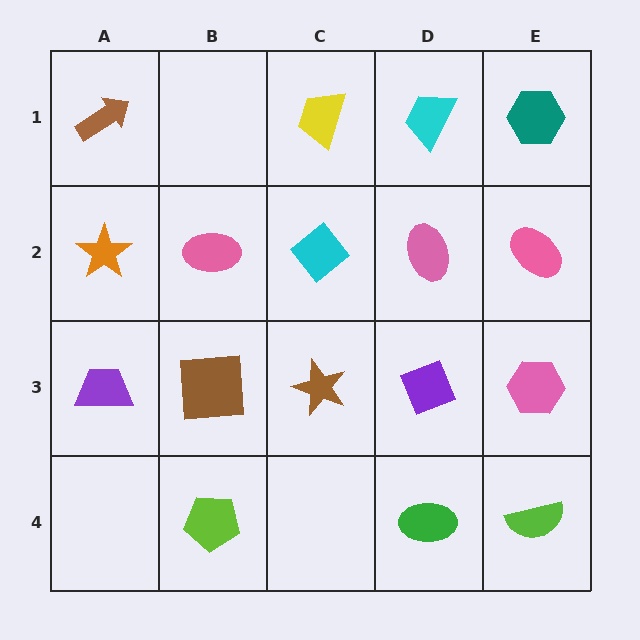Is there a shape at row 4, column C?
No, that cell is empty.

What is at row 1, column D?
A cyan trapezoid.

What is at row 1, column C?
A yellow trapezoid.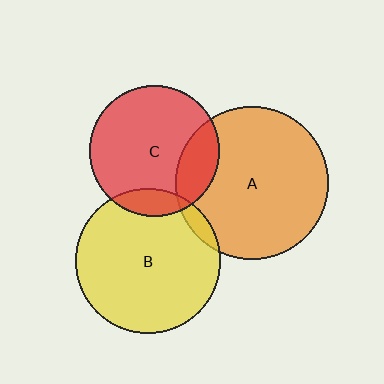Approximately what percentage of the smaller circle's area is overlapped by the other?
Approximately 5%.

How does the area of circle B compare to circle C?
Approximately 1.2 times.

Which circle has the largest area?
Circle A (orange).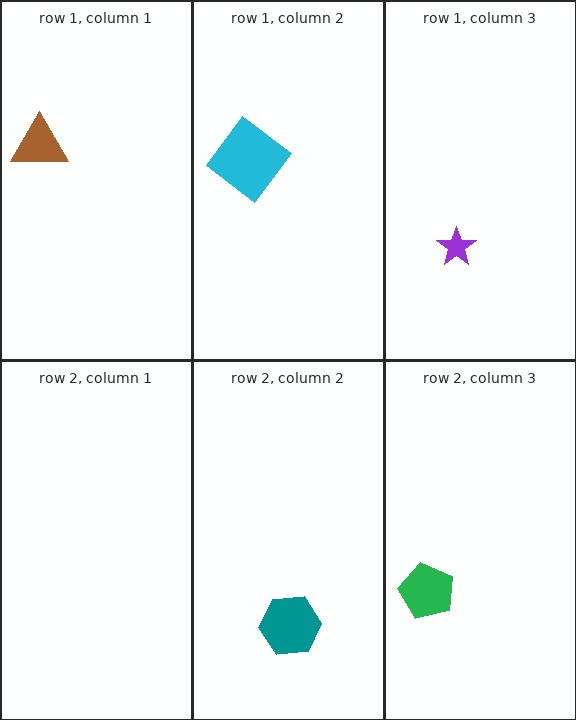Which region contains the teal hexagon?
The row 2, column 2 region.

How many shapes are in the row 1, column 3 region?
1.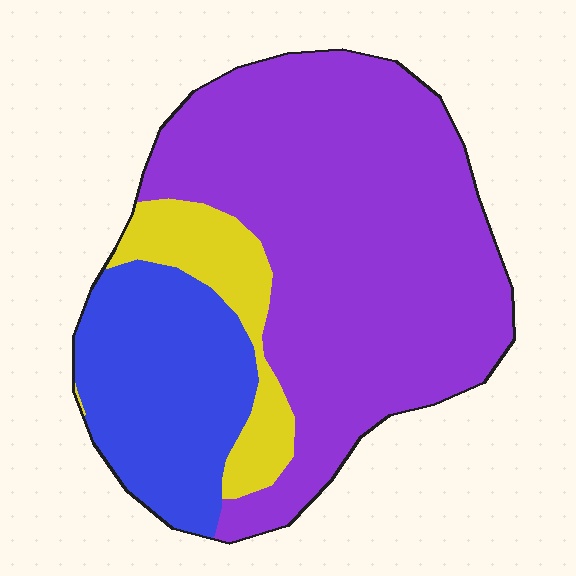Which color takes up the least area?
Yellow, at roughly 10%.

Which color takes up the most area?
Purple, at roughly 65%.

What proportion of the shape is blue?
Blue covers 24% of the shape.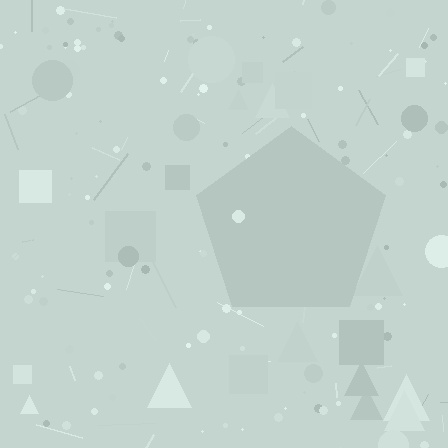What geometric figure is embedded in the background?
A pentagon is embedded in the background.